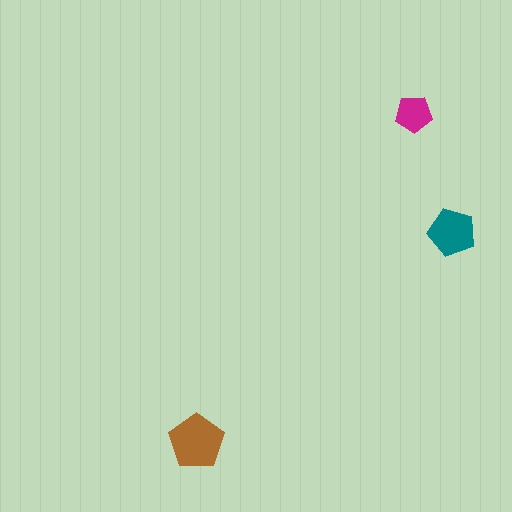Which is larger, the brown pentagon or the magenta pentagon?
The brown one.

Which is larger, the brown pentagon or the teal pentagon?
The brown one.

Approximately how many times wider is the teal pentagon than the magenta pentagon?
About 1.5 times wider.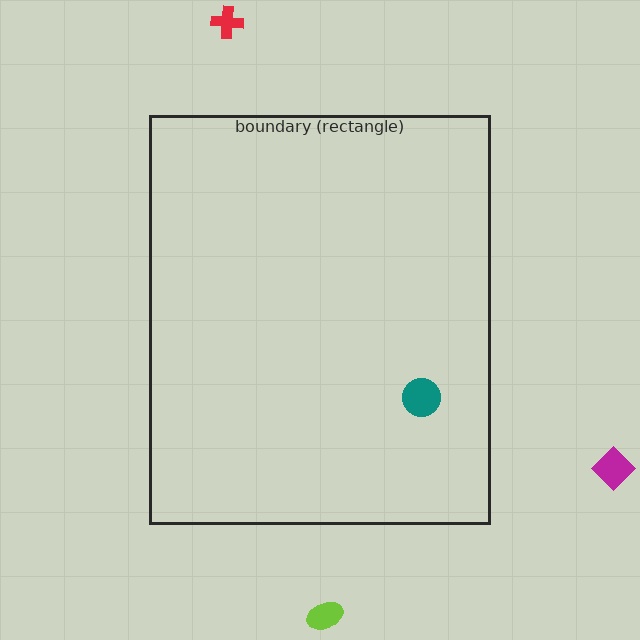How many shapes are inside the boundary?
1 inside, 3 outside.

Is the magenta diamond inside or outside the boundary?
Outside.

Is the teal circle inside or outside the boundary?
Inside.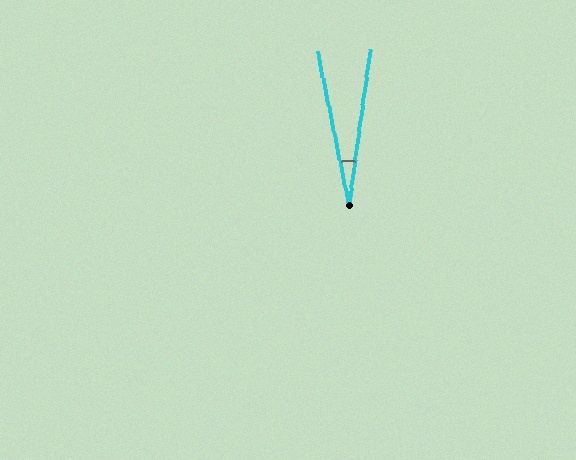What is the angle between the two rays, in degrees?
Approximately 19 degrees.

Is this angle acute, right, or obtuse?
It is acute.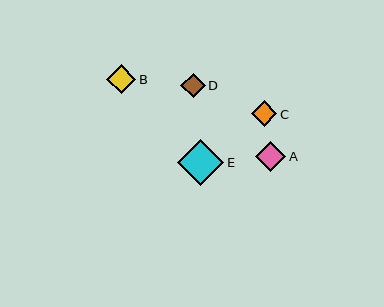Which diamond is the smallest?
Diamond D is the smallest with a size of approximately 25 pixels.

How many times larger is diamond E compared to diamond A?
Diamond E is approximately 1.6 times the size of diamond A.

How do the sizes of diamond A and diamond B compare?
Diamond A and diamond B are approximately the same size.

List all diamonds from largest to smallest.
From largest to smallest: E, A, B, C, D.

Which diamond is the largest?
Diamond E is the largest with a size of approximately 47 pixels.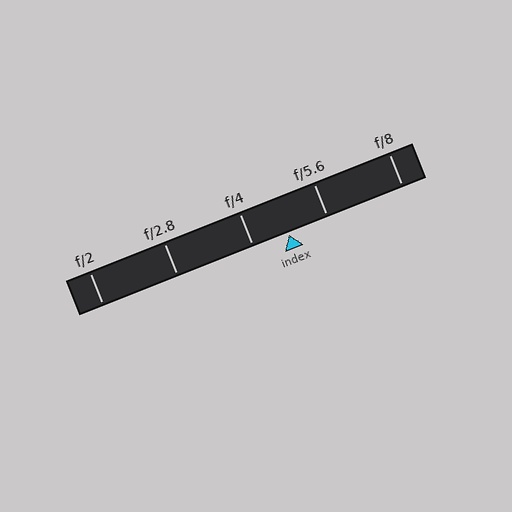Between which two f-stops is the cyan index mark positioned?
The index mark is between f/4 and f/5.6.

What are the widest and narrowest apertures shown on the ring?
The widest aperture shown is f/2 and the narrowest is f/8.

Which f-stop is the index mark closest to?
The index mark is closest to f/4.